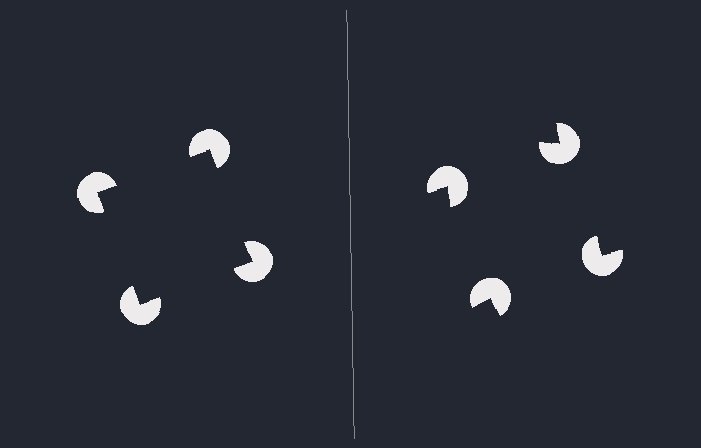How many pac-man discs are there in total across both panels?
8 — 4 on each side.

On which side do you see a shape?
An illusory square appears on the left side. On the right side the wedge cuts are rotated, so no coherent shape forms.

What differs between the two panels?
The pac-man discs are positioned identically on both sides; only the wedge orientations differ. On the left they align to a square; on the right they are misaligned.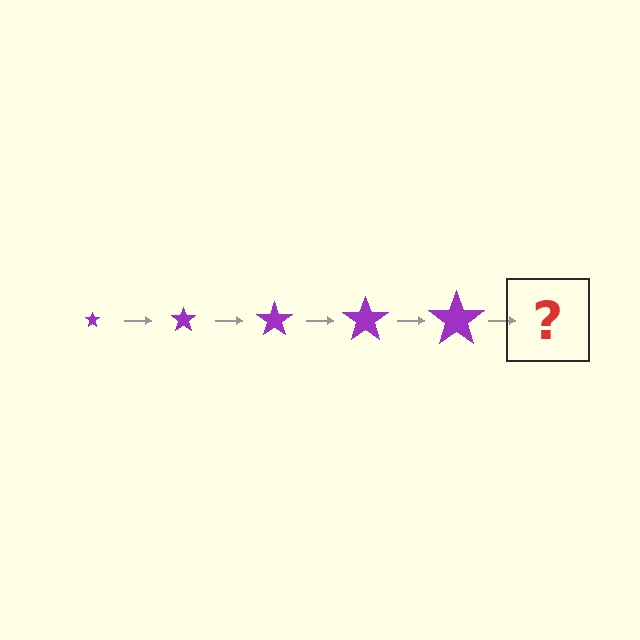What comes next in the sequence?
The next element should be a purple star, larger than the previous one.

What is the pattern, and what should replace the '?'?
The pattern is that the star gets progressively larger each step. The '?' should be a purple star, larger than the previous one.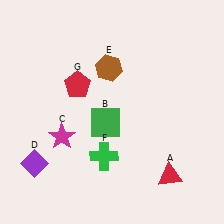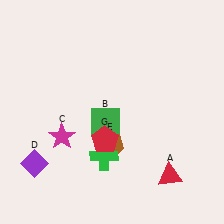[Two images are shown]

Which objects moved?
The objects that moved are: the brown hexagon (E), the red pentagon (G).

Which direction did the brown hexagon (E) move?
The brown hexagon (E) moved down.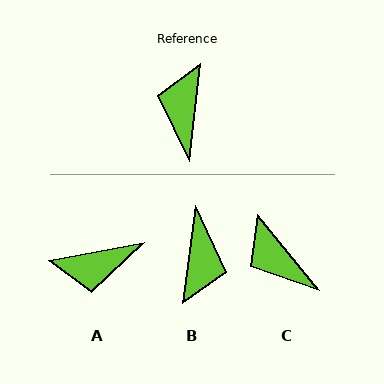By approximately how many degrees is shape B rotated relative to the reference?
Approximately 179 degrees counter-clockwise.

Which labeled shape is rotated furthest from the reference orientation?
B, about 179 degrees away.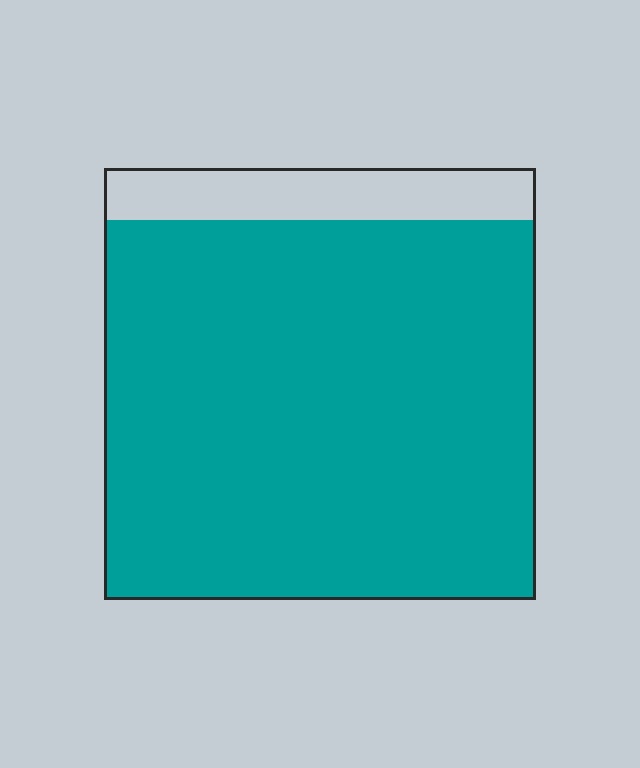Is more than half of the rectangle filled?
Yes.